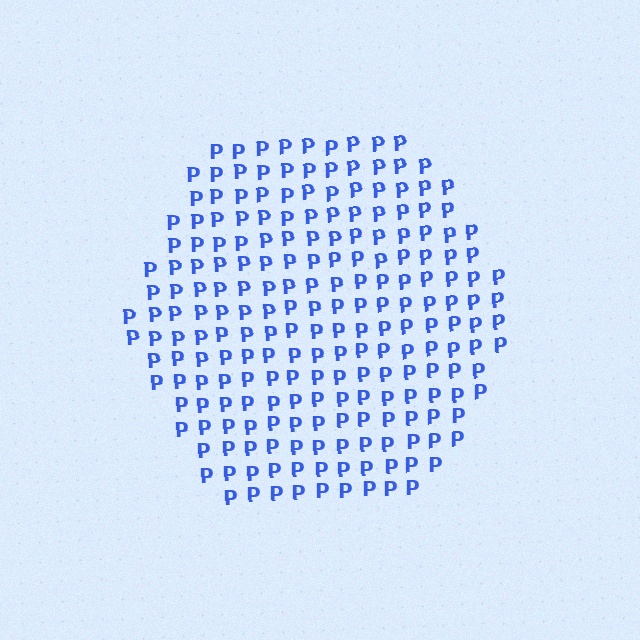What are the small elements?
The small elements are letter P's.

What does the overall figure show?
The overall figure shows a hexagon.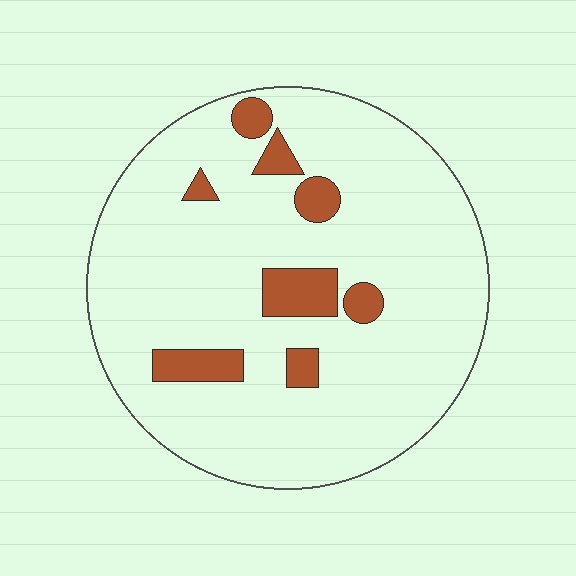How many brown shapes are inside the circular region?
8.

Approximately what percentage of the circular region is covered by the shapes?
Approximately 10%.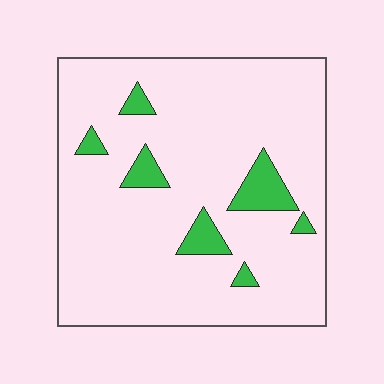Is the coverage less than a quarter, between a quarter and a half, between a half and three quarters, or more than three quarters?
Less than a quarter.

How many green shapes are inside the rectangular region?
7.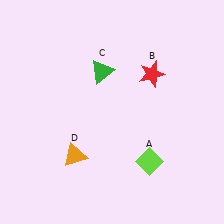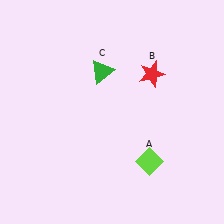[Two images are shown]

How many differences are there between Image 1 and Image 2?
There is 1 difference between the two images.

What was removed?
The orange triangle (D) was removed in Image 2.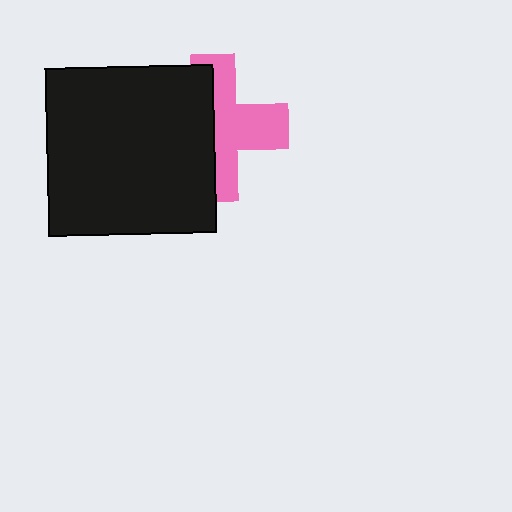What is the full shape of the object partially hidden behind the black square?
The partially hidden object is a pink cross.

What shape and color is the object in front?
The object in front is a black square.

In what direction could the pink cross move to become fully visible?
The pink cross could move right. That would shift it out from behind the black square entirely.